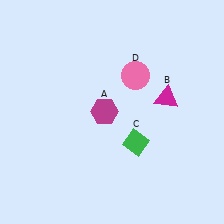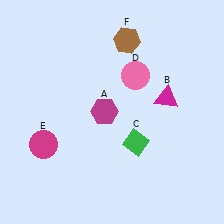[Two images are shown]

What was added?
A magenta circle (E), a brown hexagon (F) were added in Image 2.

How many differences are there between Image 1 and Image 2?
There are 2 differences between the two images.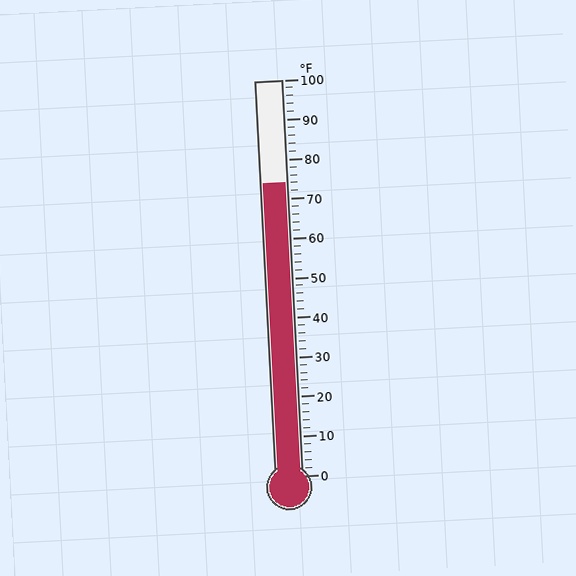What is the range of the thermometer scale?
The thermometer scale ranges from 0°F to 100°F.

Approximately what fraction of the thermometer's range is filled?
The thermometer is filled to approximately 75% of its range.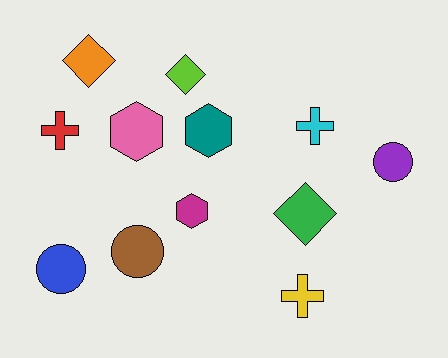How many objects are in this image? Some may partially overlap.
There are 12 objects.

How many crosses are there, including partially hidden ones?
There are 3 crosses.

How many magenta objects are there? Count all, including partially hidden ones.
There is 1 magenta object.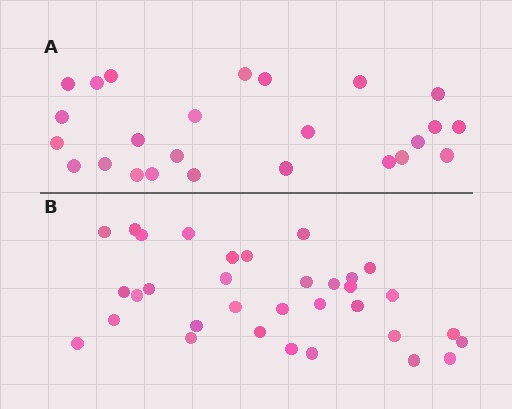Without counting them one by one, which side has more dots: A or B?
Region B (the bottom region) has more dots.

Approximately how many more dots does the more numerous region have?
Region B has roughly 8 or so more dots than region A.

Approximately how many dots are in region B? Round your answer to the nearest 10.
About 30 dots. (The exact count is 33, which rounds to 30.)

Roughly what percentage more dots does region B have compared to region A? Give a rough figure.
About 30% more.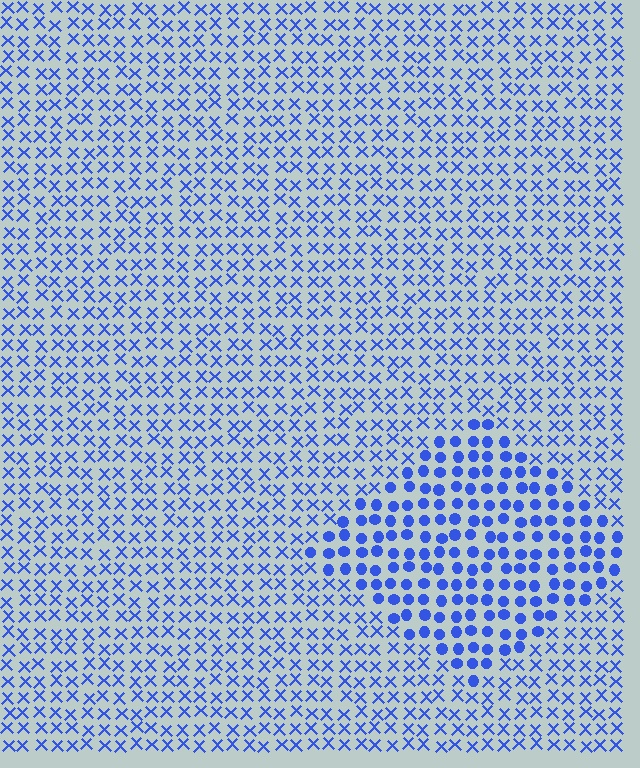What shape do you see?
I see a diamond.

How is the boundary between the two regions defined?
The boundary is defined by a change in element shape: circles inside vs. X marks outside. All elements share the same color and spacing.